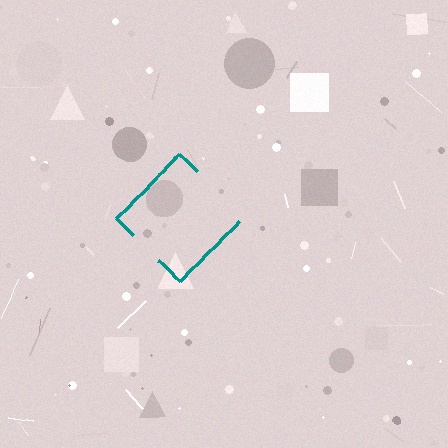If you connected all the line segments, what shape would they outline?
They would outline a diamond.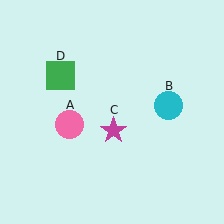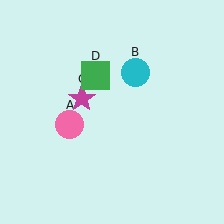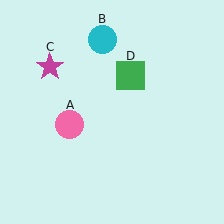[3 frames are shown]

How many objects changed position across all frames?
3 objects changed position: cyan circle (object B), magenta star (object C), green square (object D).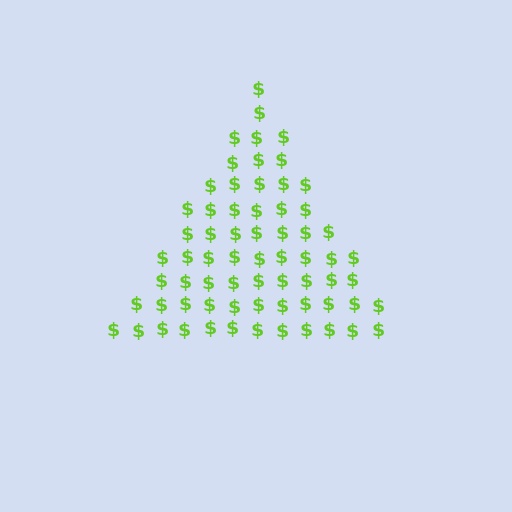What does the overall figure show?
The overall figure shows a triangle.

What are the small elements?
The small elements are dollar signs.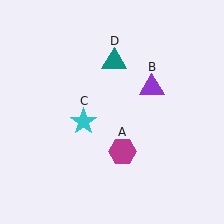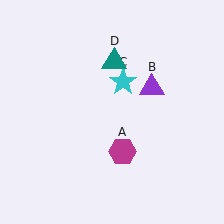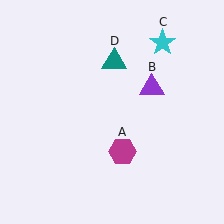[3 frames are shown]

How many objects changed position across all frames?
1 object changed position: cyan star (object C).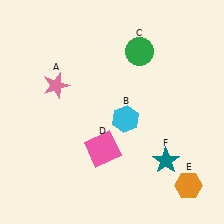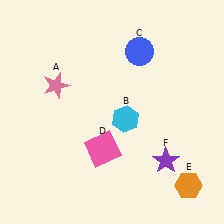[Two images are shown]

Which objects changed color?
C changed from green to blue. F changed from teal to purple.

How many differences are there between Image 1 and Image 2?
There are 2 differences between the two images.